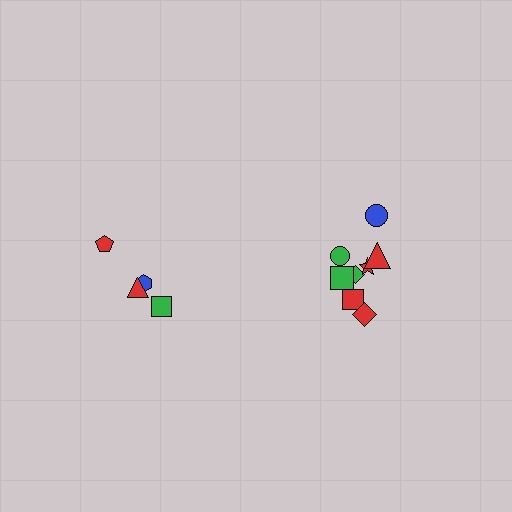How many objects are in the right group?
There are 8 objects.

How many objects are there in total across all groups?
There are 12 objects.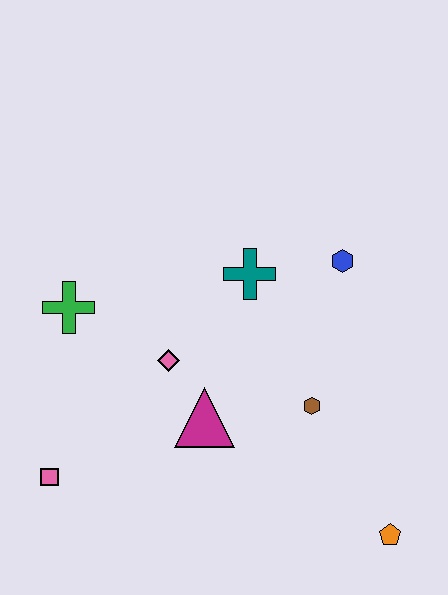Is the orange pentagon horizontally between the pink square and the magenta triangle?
No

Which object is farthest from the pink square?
The blue hexagon is farthest from the pink square.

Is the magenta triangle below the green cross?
Yes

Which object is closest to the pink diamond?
The magenta triangle is closest to the pink diamond.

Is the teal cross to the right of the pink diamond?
Yes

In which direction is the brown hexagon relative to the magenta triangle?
The brown hexagon is to the right of the magenta triangle.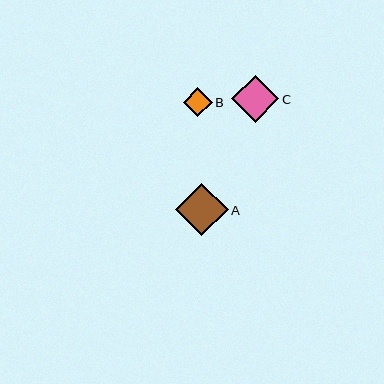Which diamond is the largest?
Diamond A is the largest with a size of approximately 52 pixels.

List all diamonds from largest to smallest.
From largest to smallest: A, C, B.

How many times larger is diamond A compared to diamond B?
Diamond A is approximately 1.8 times the size of diamond B.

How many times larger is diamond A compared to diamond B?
Diamond A is approximately 1.8 times the size of diamond B.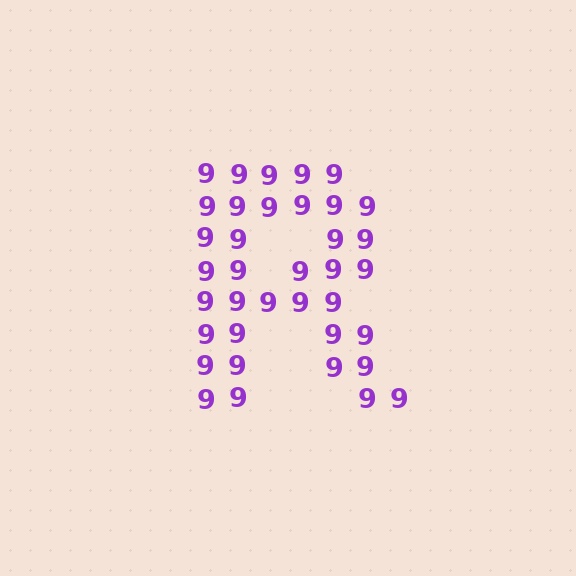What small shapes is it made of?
It is made of small digit 9's.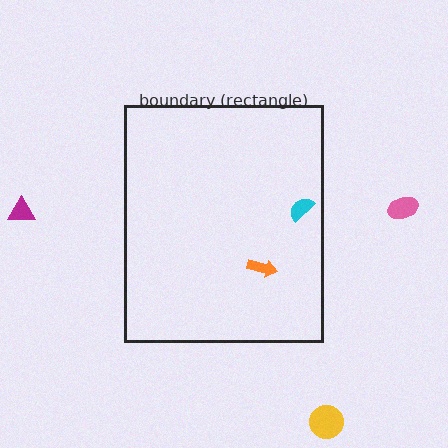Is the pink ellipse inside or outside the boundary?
Outside.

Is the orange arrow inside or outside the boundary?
Inside.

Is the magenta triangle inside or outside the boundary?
Outside.